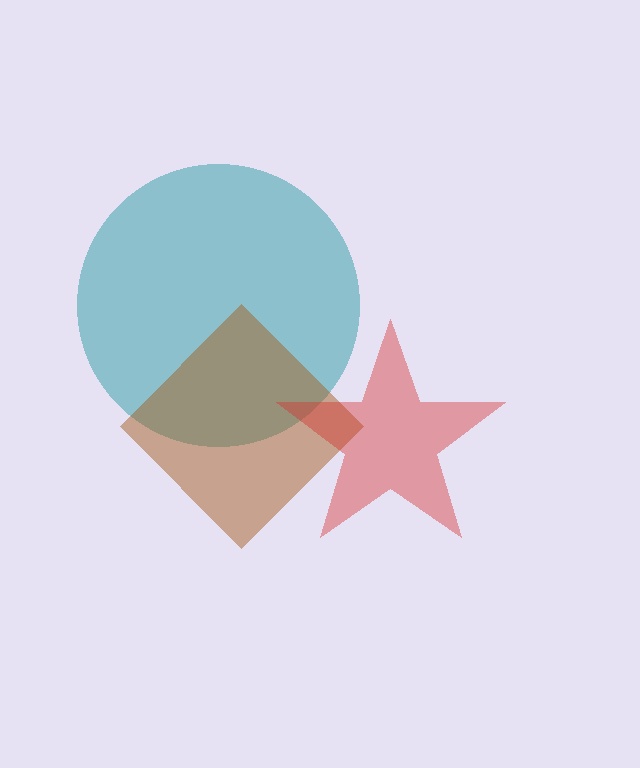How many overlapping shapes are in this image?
There are 3 overlapping shapes in the image.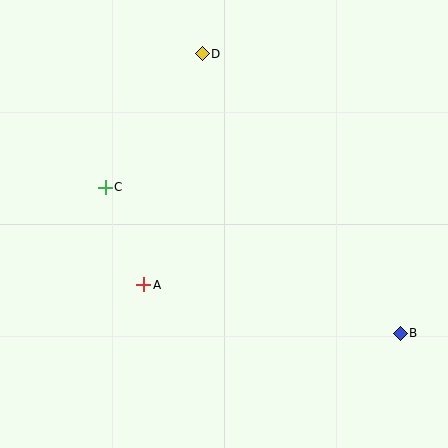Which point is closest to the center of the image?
Point A at (144, 285) is closest to the center.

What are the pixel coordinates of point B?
Point B is at (400, 333).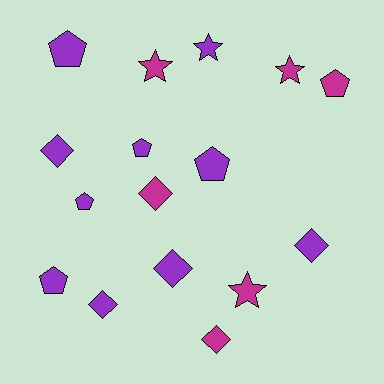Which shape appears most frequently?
Diamond, with 6 objects.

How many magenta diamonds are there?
There are 2 magenta diamonds.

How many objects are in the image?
There are 16 objects.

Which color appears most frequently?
Purple, with 10 objects.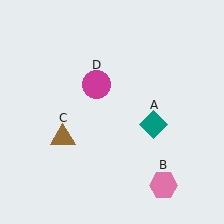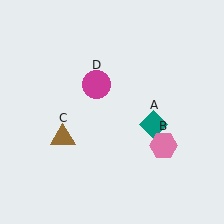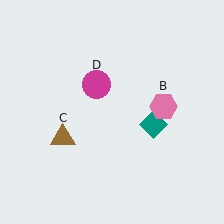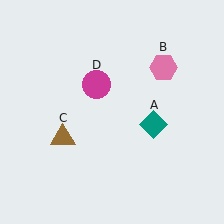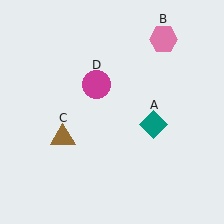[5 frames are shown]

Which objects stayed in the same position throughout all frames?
Teal diamond (object A) and brown triangle (object C) and magenta circle (object D) remained stationary.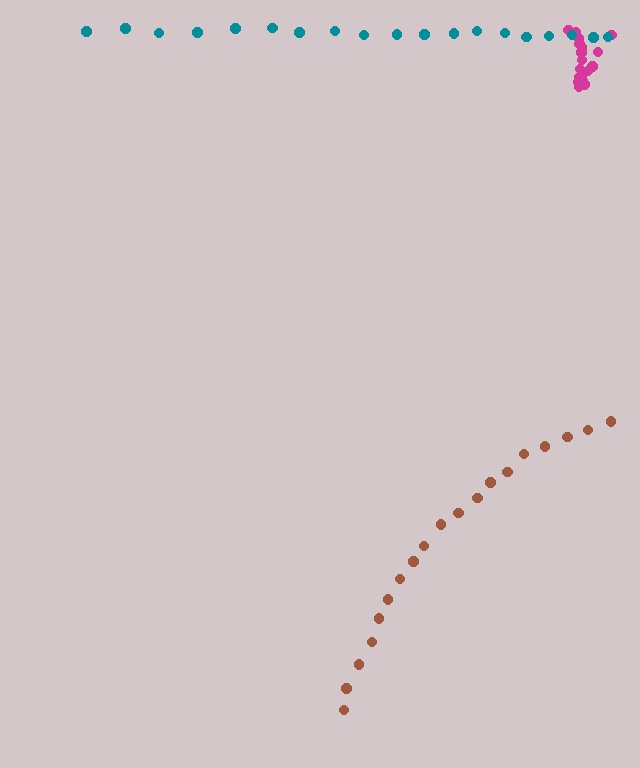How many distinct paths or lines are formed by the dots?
There are 3 distinct paths.